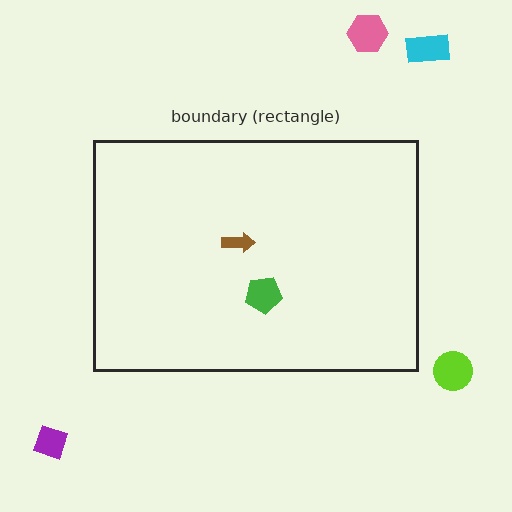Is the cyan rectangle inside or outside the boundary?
Outside.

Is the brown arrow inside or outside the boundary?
Inside.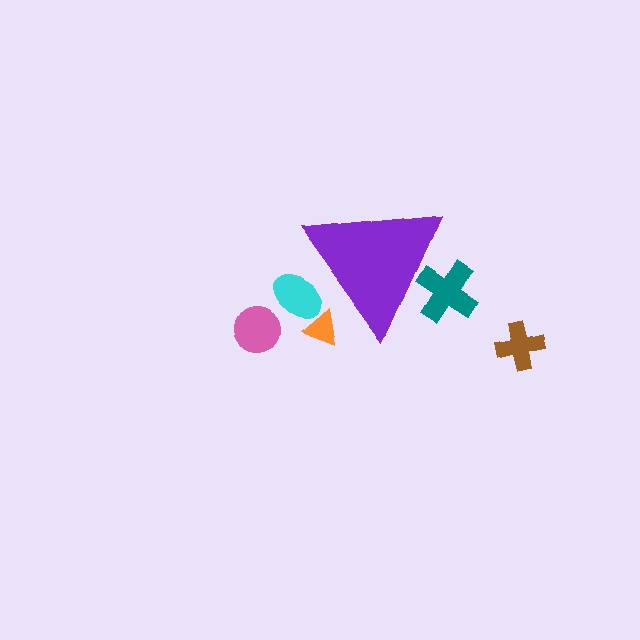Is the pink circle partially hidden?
No, the pink circle is fully visible.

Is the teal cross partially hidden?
Yes, the teal cross is partially hidden behind the purple triangle.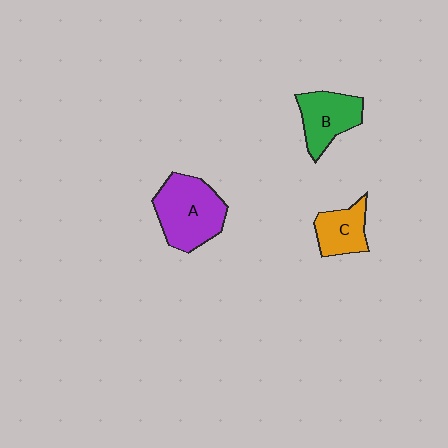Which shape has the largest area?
Shape A (purple).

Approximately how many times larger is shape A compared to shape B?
Approximately 1.4 times.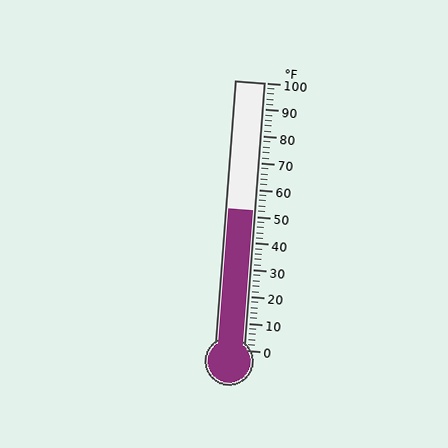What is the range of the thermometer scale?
The thermometer scale ranges from 0°F to 100°F.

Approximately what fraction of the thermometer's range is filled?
The thermometer is filled to approximately 50% of its range.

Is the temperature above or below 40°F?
The temperature is above 40°F.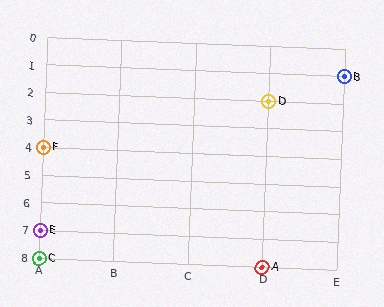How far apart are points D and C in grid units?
Points D and C are 3 columns and 6 rows apart (about 6.7 grid units diagonally).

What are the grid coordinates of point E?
Point E is at grid coordinates (A, 7).